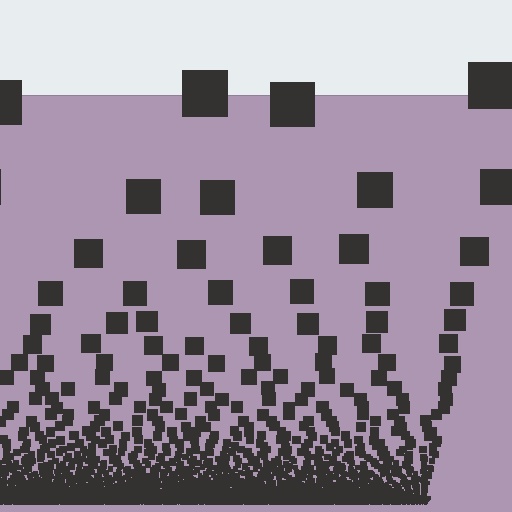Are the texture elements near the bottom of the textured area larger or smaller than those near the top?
Smaller. The gradient is inverted — elements near the bottom are smaller and denser.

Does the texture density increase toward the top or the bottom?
Density increases toward the bottom.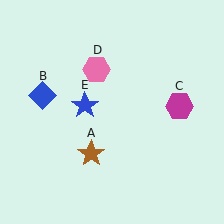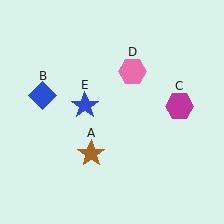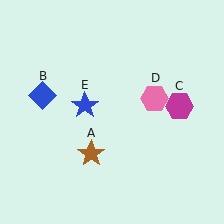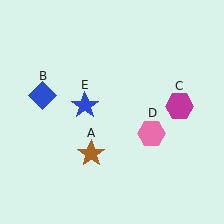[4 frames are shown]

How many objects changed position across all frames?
1 object changed position: pink hexagon (object D).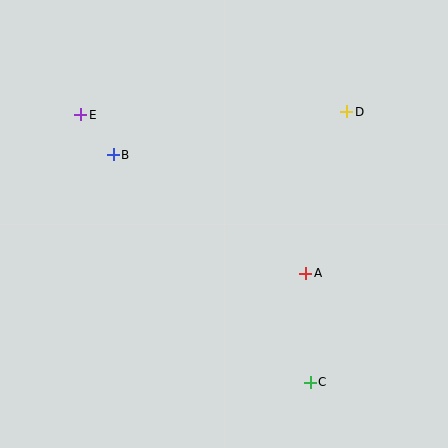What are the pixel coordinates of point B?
Point B is at (113, 155).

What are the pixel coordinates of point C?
Point C is at (310, 382).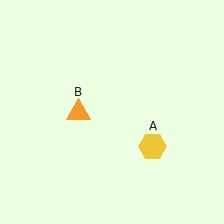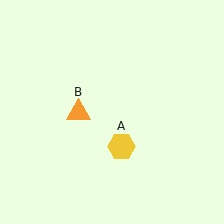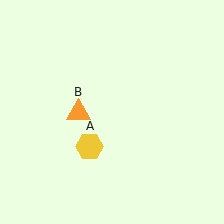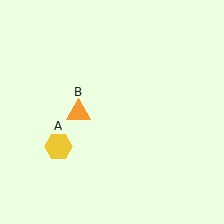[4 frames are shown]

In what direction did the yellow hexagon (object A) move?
The yellow hexagon (object A) moved left.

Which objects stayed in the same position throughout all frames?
Orange triangle (object B) remained stationary.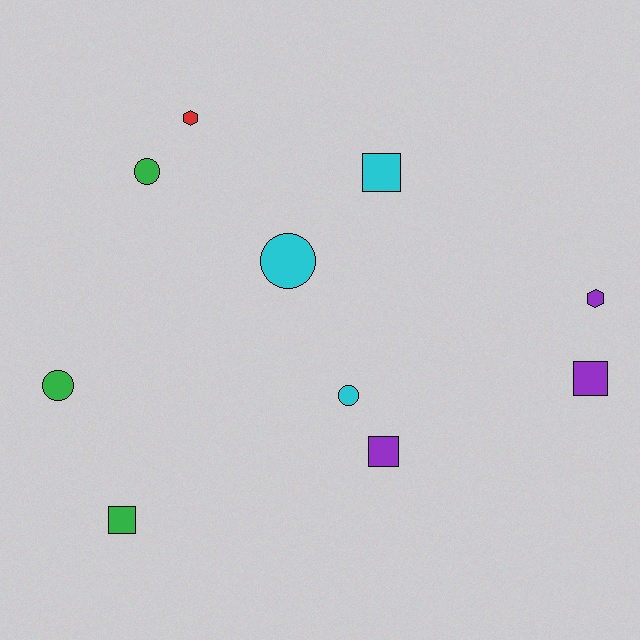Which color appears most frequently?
Cyan, with 3 objects.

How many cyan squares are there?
There is 1 cyan square.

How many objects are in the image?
There are 10 objects.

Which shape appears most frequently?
Circle, with 4 objects.